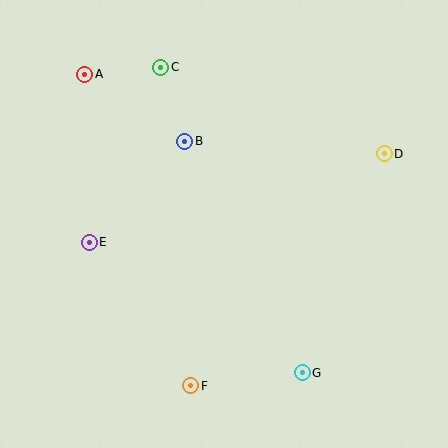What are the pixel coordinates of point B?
Point B is at (185, 141).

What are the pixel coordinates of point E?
Point E is at (89, 242).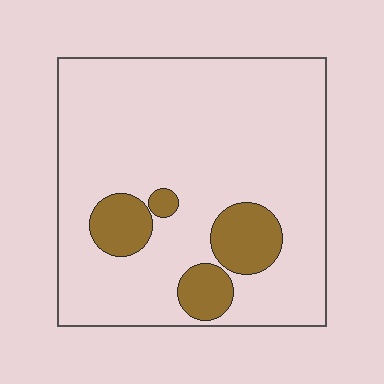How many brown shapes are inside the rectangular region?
4.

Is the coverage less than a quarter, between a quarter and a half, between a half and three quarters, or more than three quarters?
Less than a quarter.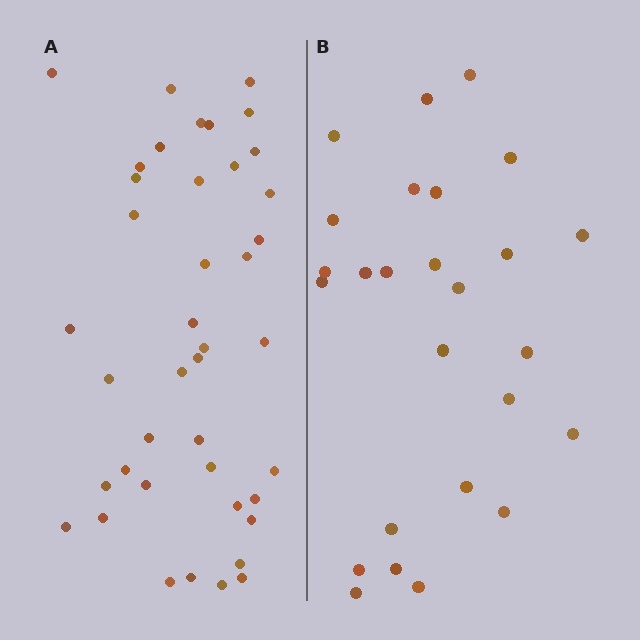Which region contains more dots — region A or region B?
Region A (the left region) has more dots.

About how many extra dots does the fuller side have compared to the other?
Region A has approximately 15 more dots than region B.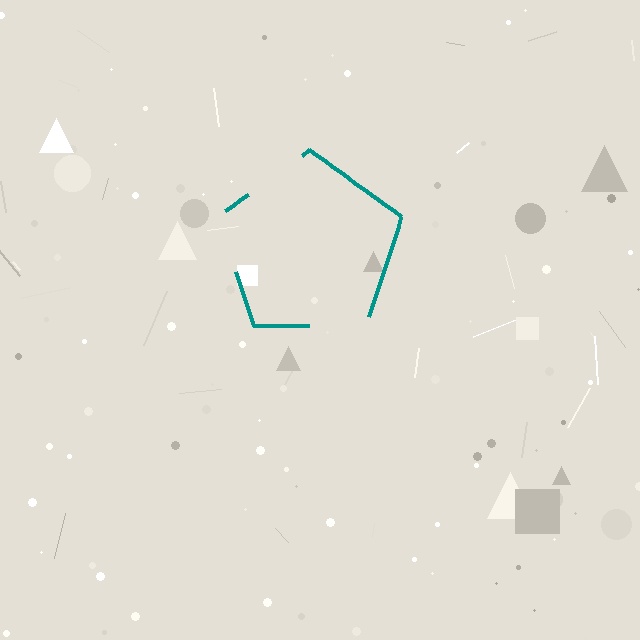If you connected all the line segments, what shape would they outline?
They would outline a pentagon.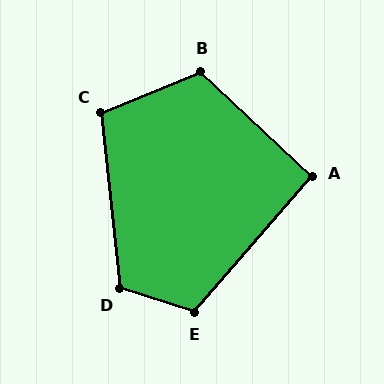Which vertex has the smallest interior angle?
A, at approximately 92 degrees.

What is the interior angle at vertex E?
Approximately 113 degrees (obtuse).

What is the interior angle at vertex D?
Approximately 114 degrees (obtuse).